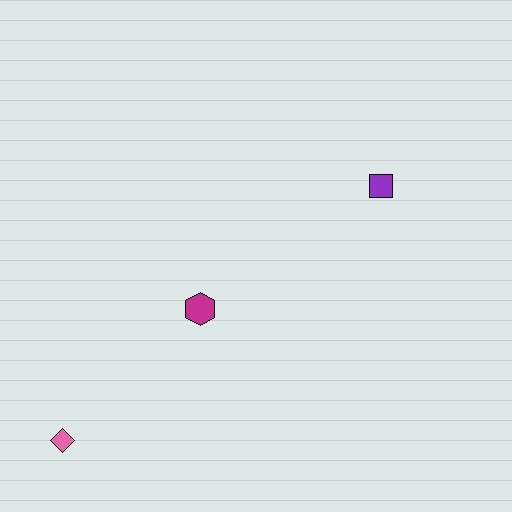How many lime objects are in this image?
There are no lime objects.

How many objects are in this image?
There are 3 objects.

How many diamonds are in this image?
There is 1 diamond.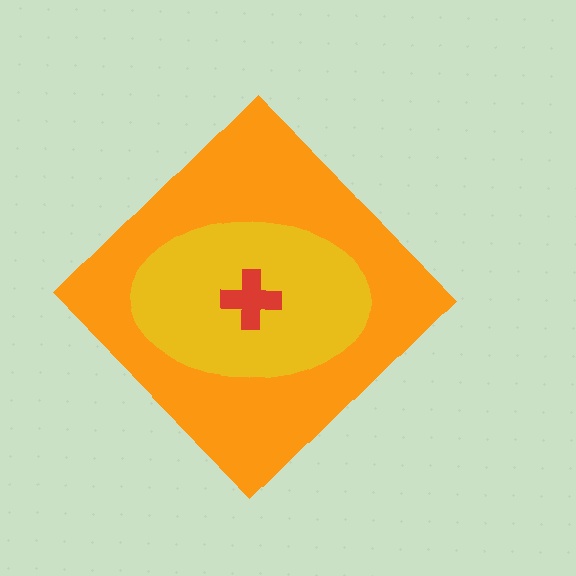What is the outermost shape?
The orange diamond.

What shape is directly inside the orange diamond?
The yellow ellipse.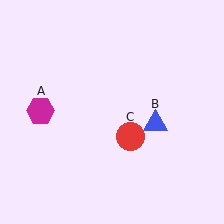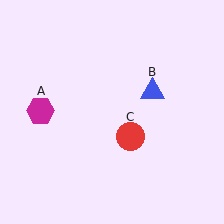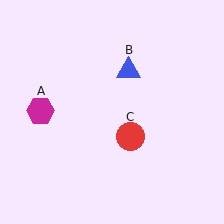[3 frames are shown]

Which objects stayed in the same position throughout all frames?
Magenta hexagon (object A) and red circle (object C) remained stationary.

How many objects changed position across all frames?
1 object changed position: blue triangle (object B).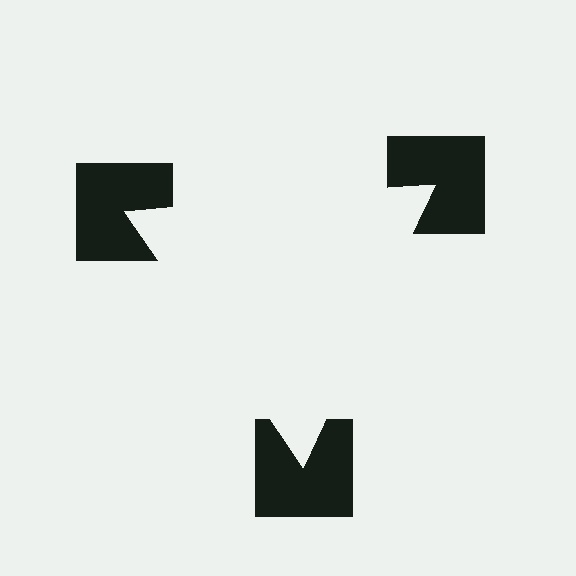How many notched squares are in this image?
There are 3 — one at each vertex of the illusory triangle.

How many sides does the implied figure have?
3 sides.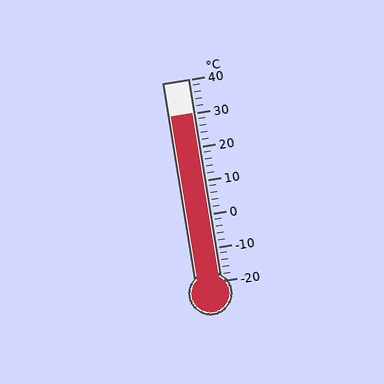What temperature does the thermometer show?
The thermometer shows approximately 30°C.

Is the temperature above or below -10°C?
The temperature is above -10°C.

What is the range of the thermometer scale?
The thermometer scale ranges from -20°C to 40°C.